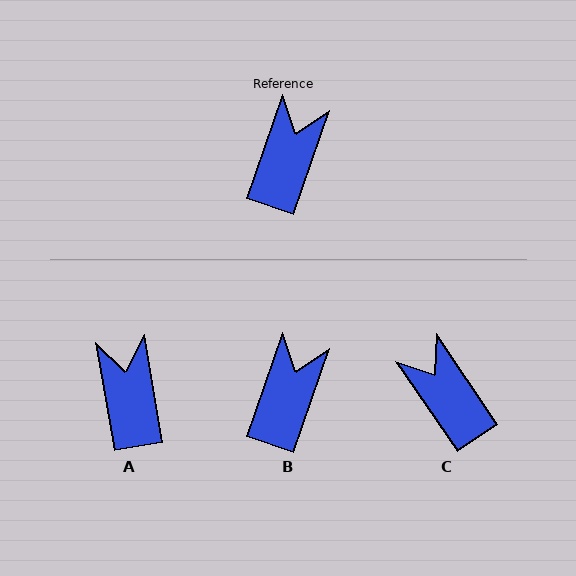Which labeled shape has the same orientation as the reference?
B.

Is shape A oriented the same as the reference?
No, it is off by about 28 degrees.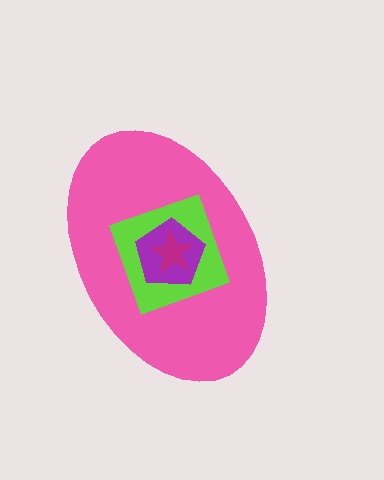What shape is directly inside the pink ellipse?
The lime diamond.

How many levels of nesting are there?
4.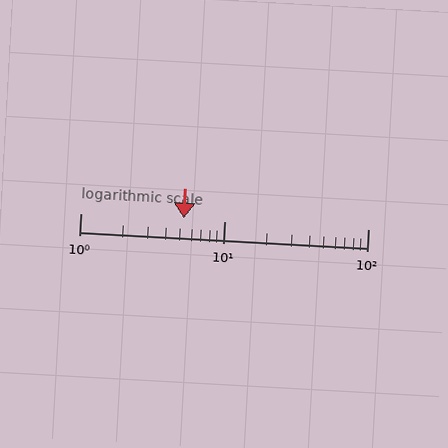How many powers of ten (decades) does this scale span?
The scale spans 2 decades, from 1 to 100.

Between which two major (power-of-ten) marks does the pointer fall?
The pointer is between 1 and 10.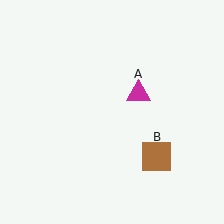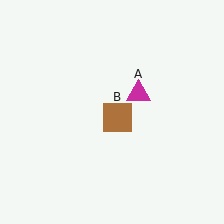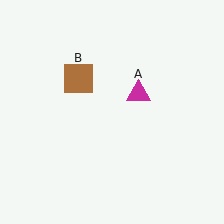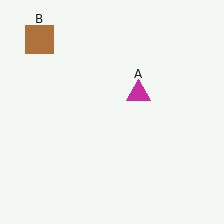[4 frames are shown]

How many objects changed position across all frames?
1 object changed position: brown square (object B).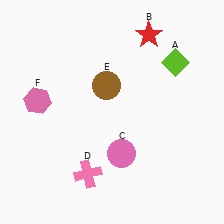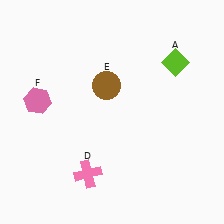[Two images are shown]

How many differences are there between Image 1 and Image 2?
There are 2 differences between the two images.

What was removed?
The red star (B), the pink circle (C) were removed in Image 2.